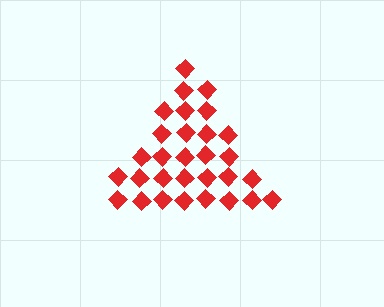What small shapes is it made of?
It is made of small diamonds.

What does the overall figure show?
The overall figure shows a triangle.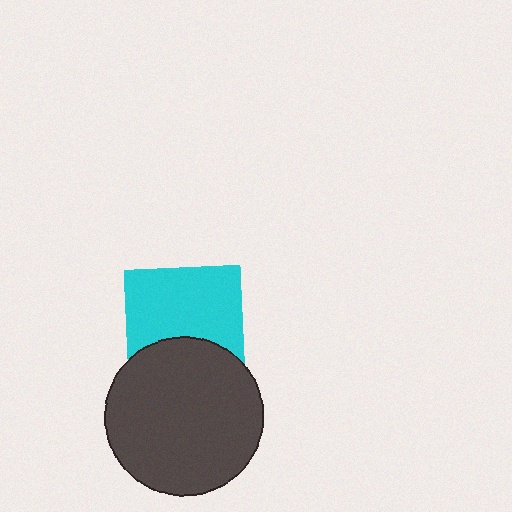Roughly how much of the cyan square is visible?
Most of it is visible (roughly 66%).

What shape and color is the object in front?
The object in front is a dark gray circle.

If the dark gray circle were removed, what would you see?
You would see the complete cyan square.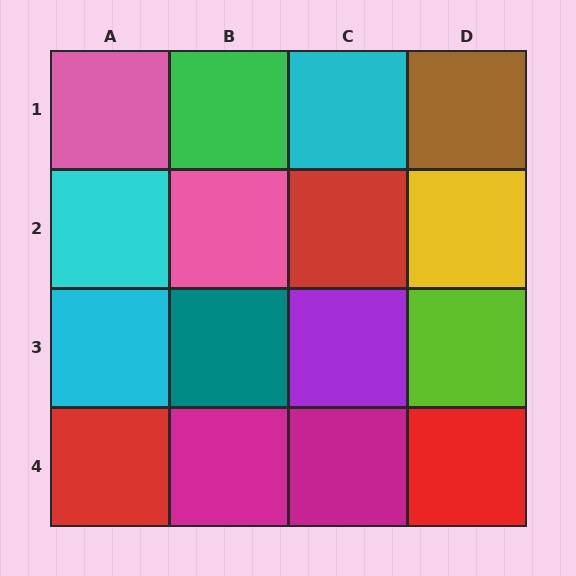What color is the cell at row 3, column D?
Lime.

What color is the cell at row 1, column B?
Green.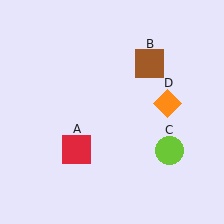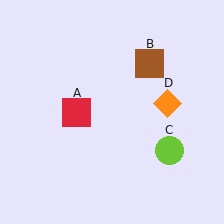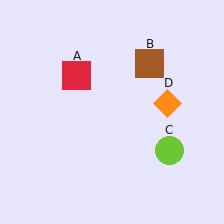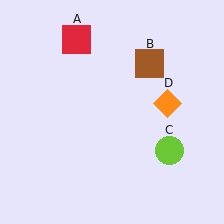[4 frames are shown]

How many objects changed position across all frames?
1 object changed position: red square (object A).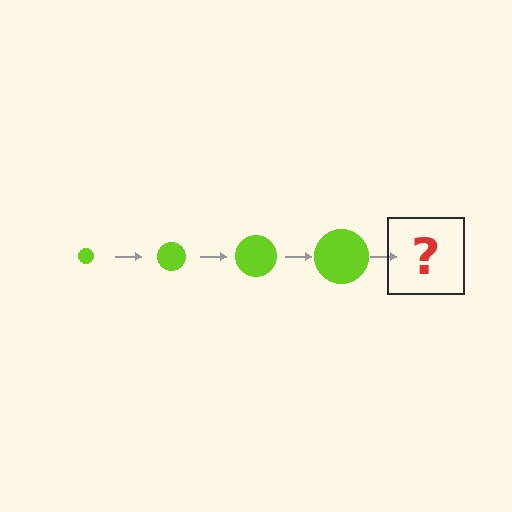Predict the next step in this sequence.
The next step is a lime circle, larger than the previous one.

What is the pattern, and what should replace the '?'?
The pattern is that the circle gets progressively larger each step. The '?' should be a lime circle, larger than the previous one.